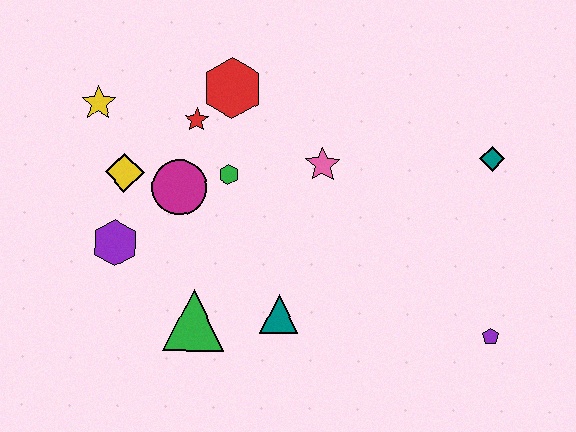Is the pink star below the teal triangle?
No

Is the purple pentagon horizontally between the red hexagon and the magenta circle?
No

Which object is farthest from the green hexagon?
The purple pentagon is farthest from the green hexagon.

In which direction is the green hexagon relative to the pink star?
The green hexagon is to the left of the pink star.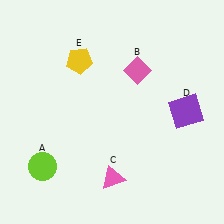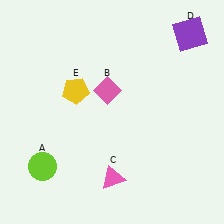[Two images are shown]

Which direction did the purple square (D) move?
The purple square (D) moved up.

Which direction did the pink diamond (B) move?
The pink diamond (B) moved left.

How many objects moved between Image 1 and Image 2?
3 objects moved between the two images.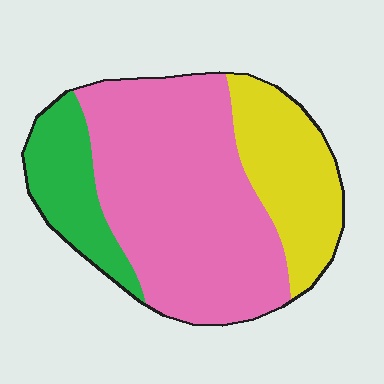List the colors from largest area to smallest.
From largest to smallest: pink, yellow, green.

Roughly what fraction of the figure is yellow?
Yellow covers 24% of the figure.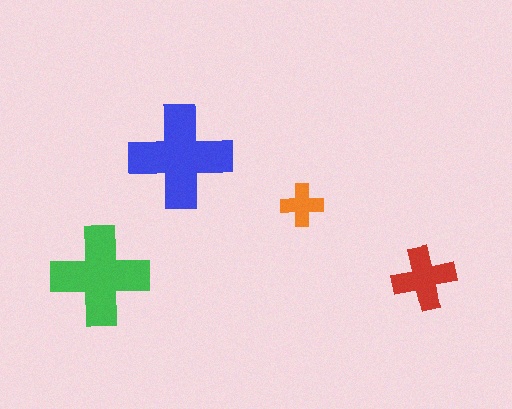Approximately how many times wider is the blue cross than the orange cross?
About 2.5 times wider.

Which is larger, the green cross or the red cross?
The green one.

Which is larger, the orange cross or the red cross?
The red one.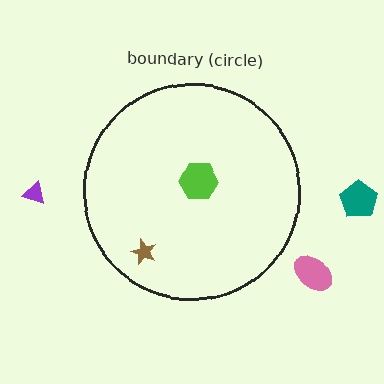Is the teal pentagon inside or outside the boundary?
Outside.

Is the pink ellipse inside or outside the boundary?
Outside.